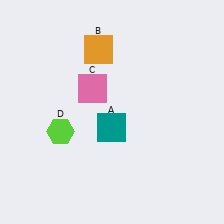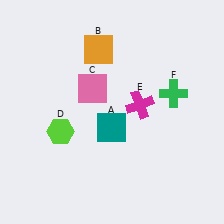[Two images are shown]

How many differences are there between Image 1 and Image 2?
There are 2 differences between the two images.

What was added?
A magenta cross (E), a green cross (F) were added in Image 2.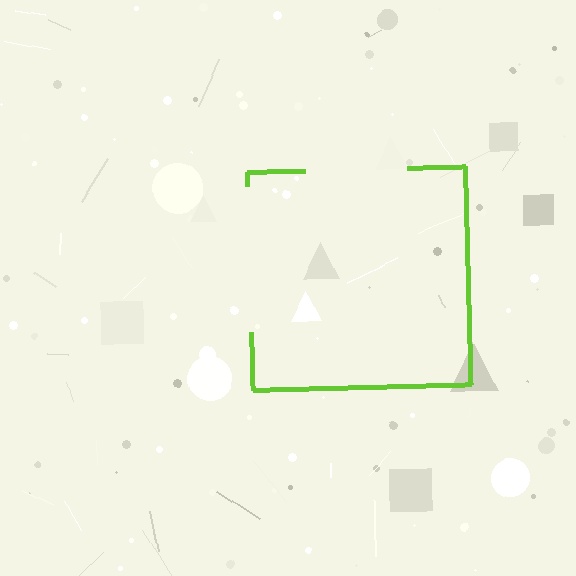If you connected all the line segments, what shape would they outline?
They would outline a square.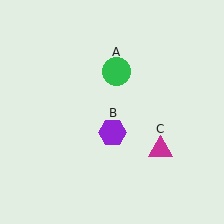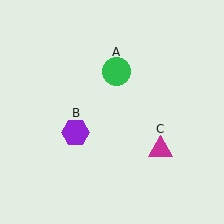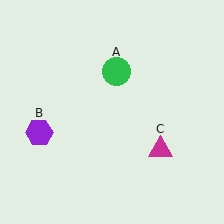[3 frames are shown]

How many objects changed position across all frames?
1 object changed position: purple hexagon (object B).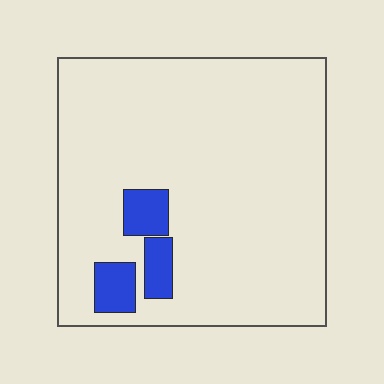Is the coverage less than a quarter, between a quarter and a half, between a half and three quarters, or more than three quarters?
Less than a quarter.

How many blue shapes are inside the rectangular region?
3.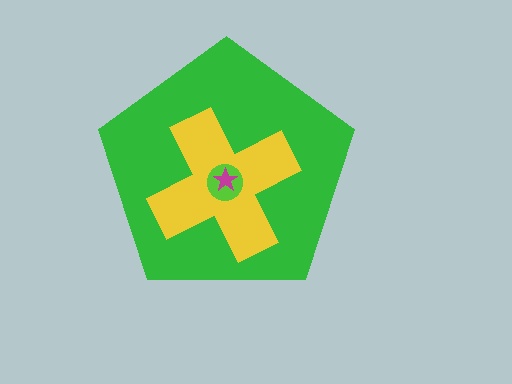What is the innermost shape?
The magenta star.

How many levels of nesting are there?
4.